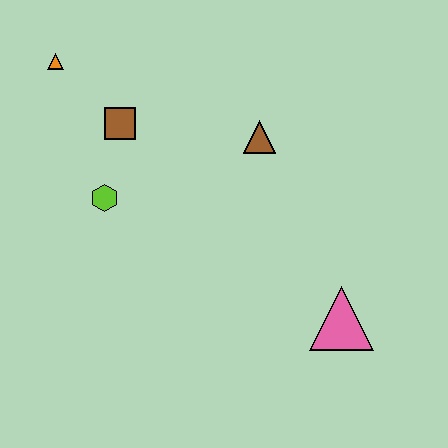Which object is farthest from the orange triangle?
The pink triangle is farthest from the orange triangle.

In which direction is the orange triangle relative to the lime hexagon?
The orange triangle is above the lime hexagon.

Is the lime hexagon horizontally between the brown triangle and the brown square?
No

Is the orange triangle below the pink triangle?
No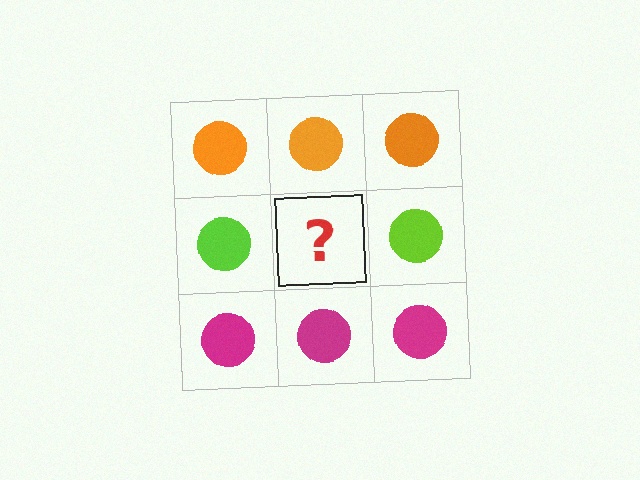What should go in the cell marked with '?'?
The missing cell should contain a lime circle.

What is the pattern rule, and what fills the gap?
The rule is that each row has a consistent color. The gap should be filled with a lime circle.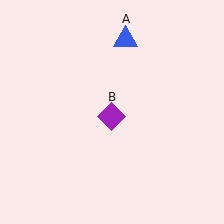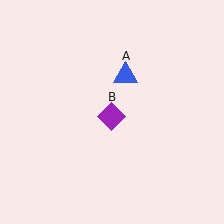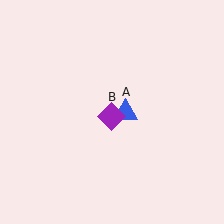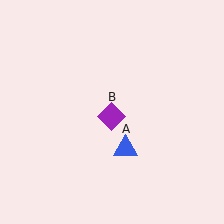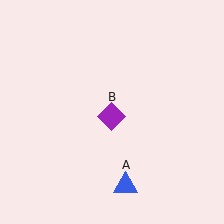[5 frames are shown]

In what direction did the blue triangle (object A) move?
The blue triangle (object A) moved down.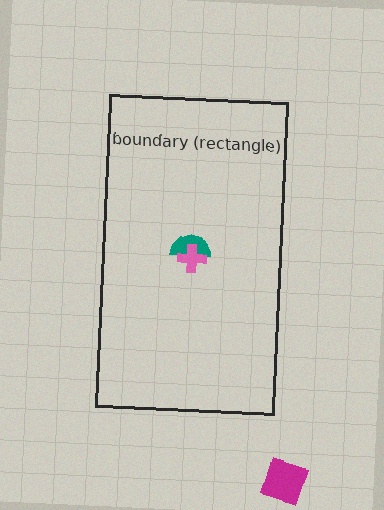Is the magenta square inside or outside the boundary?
Outside.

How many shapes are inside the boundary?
2 inside, 1 outside.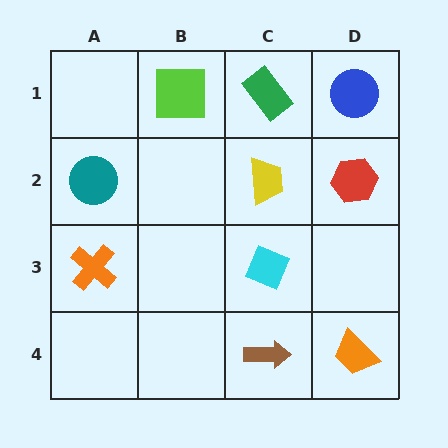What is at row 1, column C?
A green rectangle.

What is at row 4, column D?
An orange trapezoid.